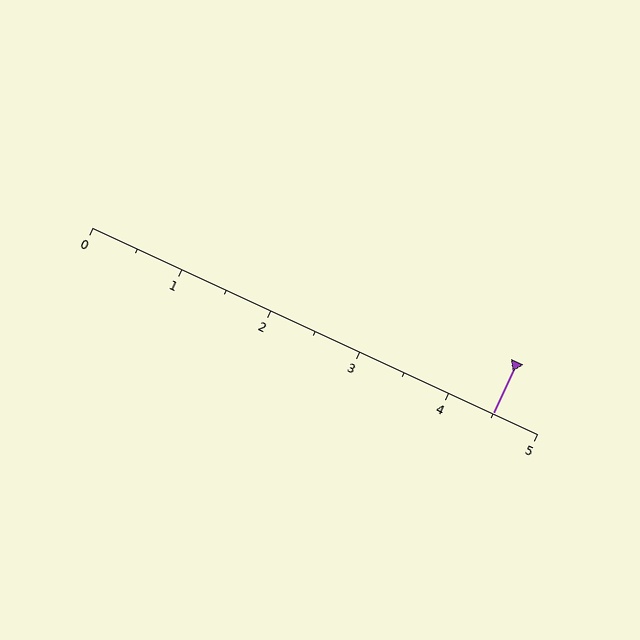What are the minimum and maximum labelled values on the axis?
The axis runs from 0 to 5.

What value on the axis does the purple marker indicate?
The marker indicates approximately 4.5.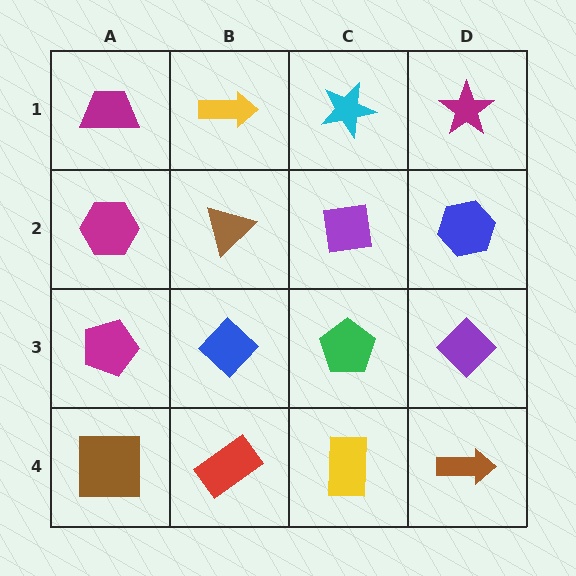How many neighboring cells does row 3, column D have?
3.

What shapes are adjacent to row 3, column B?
A brown triangle (row 2, column B), a red rectangle (row 4, column B), a magenta pentagon (row 3, column A), a green pentagon (row 3, column C).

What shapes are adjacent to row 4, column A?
A magenta pentagon (row 3, column A), a red rectangle (row 4, column B).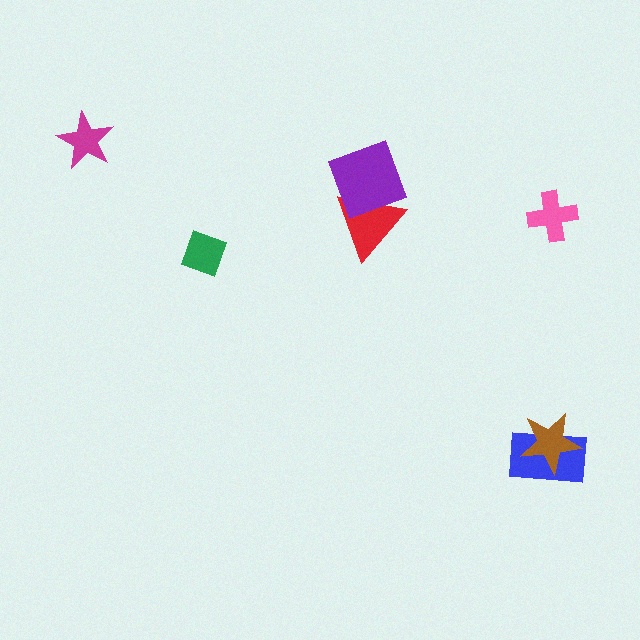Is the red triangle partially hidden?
Yes, it is partially covered by another shape.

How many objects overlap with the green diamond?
0 objects overlap with the green diamond.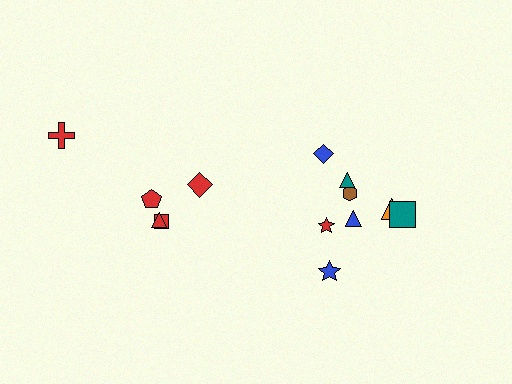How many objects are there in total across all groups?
There are 13 objects.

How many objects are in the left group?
There are 5 objects.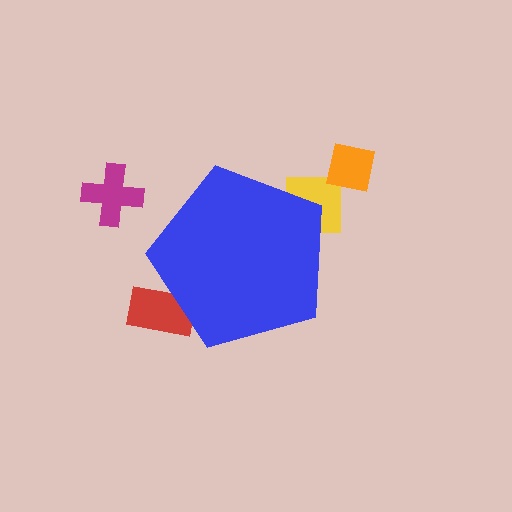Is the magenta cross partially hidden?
No, the magenta cross is fully visible.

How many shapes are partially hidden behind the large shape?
2 shapes are partially hidden.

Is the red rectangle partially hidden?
Yes, the red rectangle is partially hidden behind the blue pentagon.